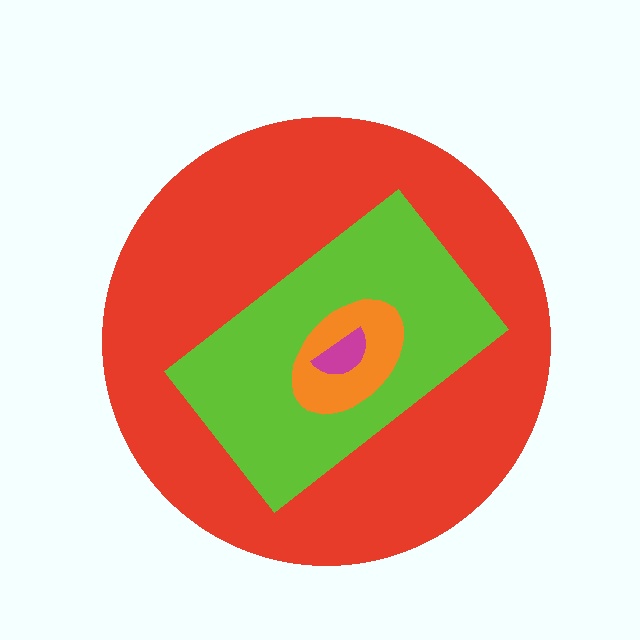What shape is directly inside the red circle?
The lime rectangle.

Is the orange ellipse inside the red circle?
Yes.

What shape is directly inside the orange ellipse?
The magenta semicircle.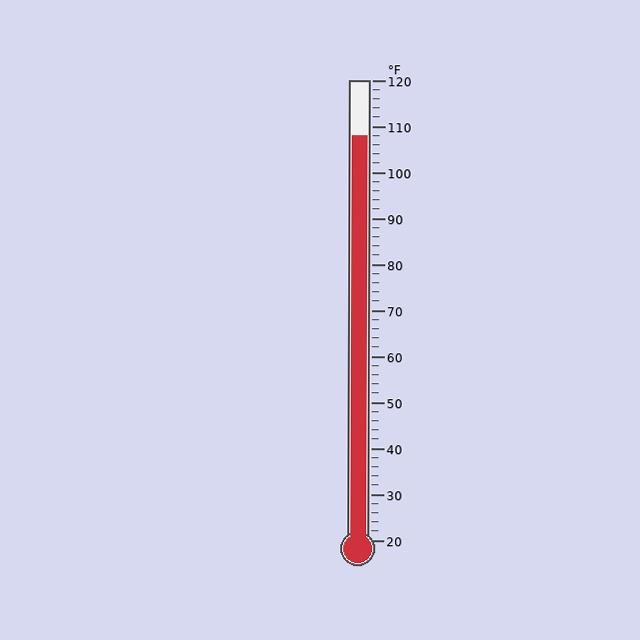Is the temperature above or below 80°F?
The temperature is above 80°F.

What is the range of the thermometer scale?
The thermometer scale ranges from 20°F to 120°F.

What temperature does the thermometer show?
The thermometer shows approximately 108°F.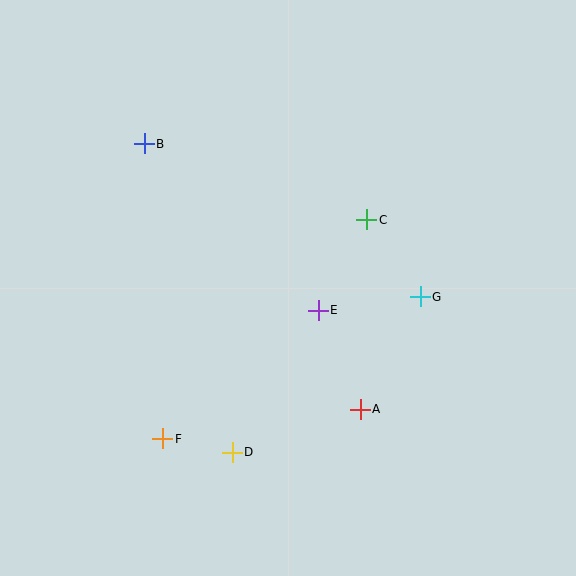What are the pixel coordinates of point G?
Point G is at (420, 297).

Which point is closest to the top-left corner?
Point B is closest to the top-left corner.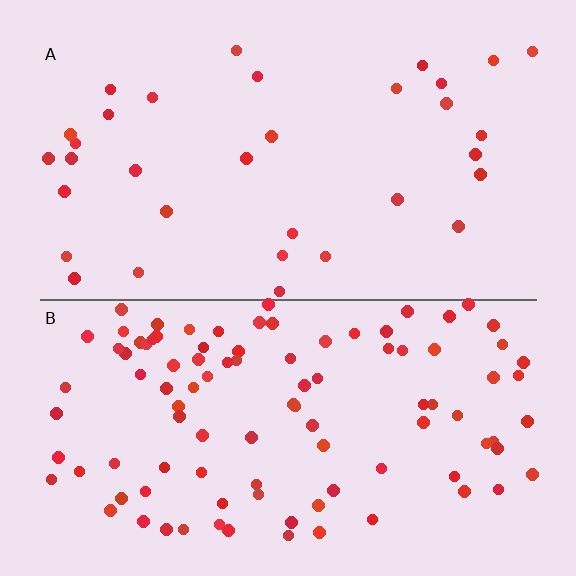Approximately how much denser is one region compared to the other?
Approximately 3.0× — region B over region A.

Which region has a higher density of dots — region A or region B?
B (the bottom).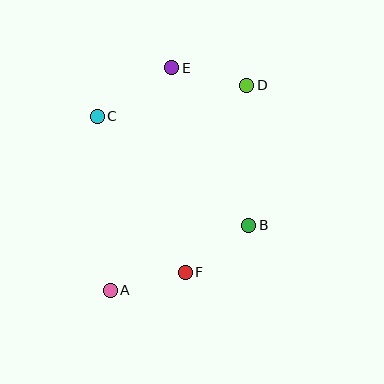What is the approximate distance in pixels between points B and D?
The distance between B and D is approximately 140 pixels.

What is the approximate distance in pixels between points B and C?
The distance between B and C is approximately 187 pixels.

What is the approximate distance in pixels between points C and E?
The distance between C and E is approximately 89 pixels.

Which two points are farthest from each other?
Points A and D are farthest from each other.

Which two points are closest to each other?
Points A and F are closest to each other.